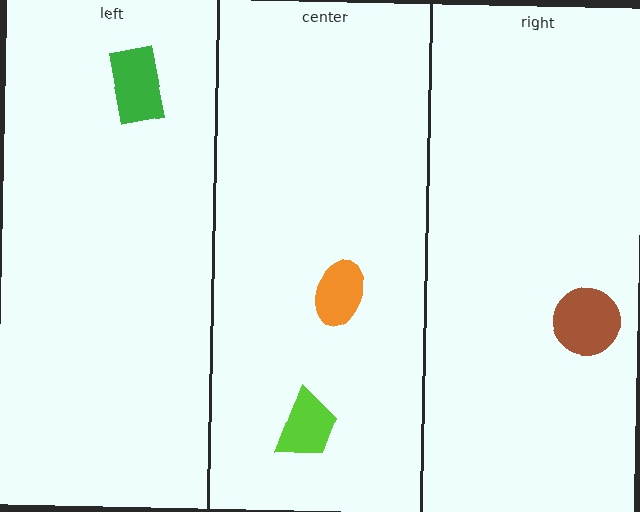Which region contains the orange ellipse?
The center region.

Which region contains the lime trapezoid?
The center region.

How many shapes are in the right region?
1.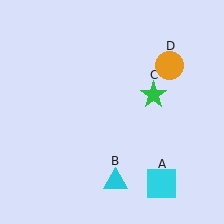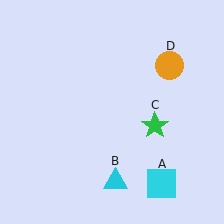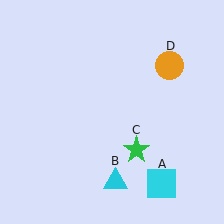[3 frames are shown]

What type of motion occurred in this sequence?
The green star (object C) rotated clockwise around the center of the scene.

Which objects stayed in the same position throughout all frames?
Cyan square (object A) and cyan triangle (object B) and orange circle (object D) remained stationary.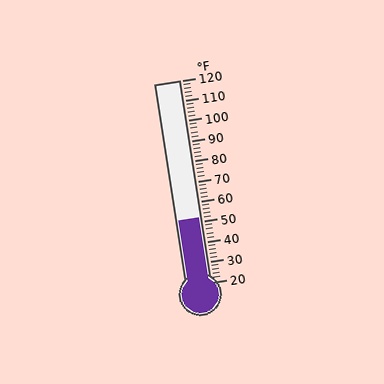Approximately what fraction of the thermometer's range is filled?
The thermometer is filled to approximately 30% of its range.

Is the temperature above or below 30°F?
The temperature is above 30°F.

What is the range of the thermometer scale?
The thermometer scale ranges from 20°F to 120°F.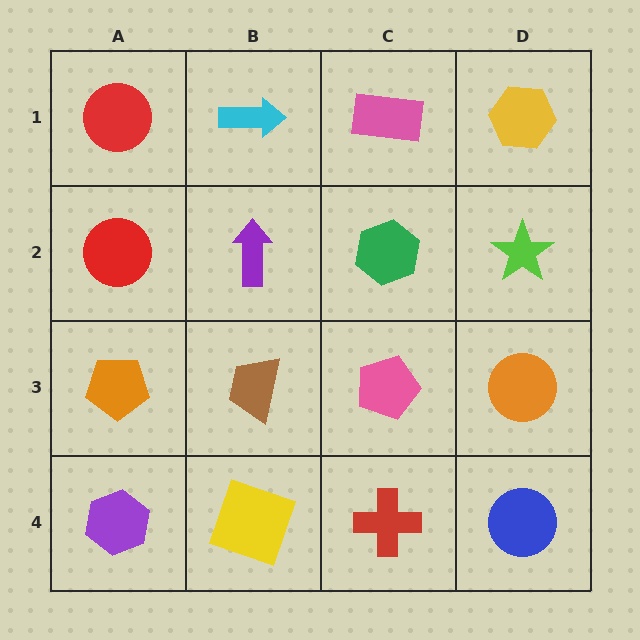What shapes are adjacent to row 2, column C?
A pink rectangle (row 1, column C), a pink pentagon (row 3, column C), a purple arrow (row 2, column B), a lime star (row 2, column D).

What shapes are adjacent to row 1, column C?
A green hexagon (row 2, column C), a cyan arrow (row 1, column B), a yellow hexagon (row 1, column D).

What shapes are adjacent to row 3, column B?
A purple arrow (row 2, column B), a yellow square (row 4, column B), an orange pentagon (row 3, column A), a pink pentagon (row 3, column C).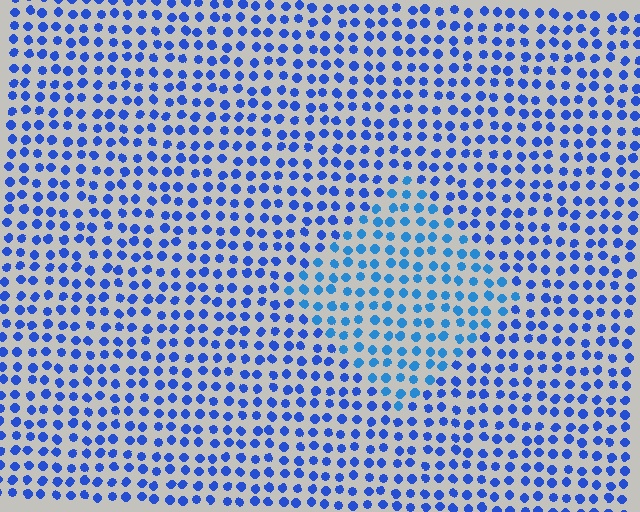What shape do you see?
I see a diamond.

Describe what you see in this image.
The image is filled with small blue elements in a uniform arrangement. A diamond-shaped region is visible where the elements are tinted to a slightly different hue, forming a subtle color boundary.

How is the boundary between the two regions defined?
The boundary is defined purely by a slight shift in hue (about 21 degrees). Spacing, size, and orientation are identical on both sides.